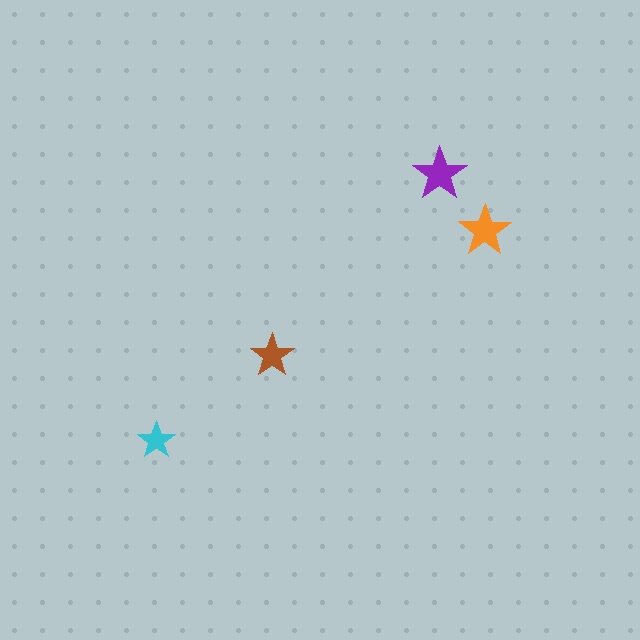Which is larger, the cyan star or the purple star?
The purple one.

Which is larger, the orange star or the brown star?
The orange one.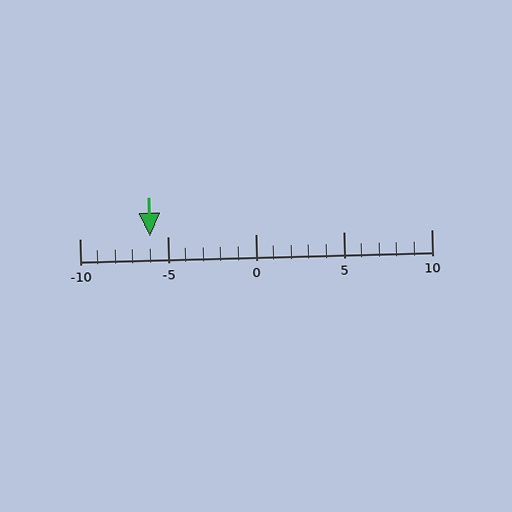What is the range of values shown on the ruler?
The ruler shows values from -10 to 10.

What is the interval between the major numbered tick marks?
The major tick marks are spaced 5 units apart.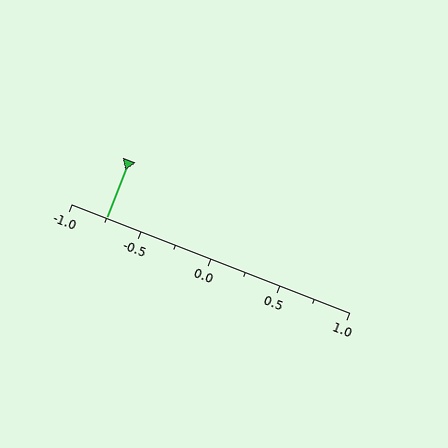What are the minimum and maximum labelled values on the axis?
The axis runs from -1.0 to 1.0.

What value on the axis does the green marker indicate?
The marker indicates approximately -0.75.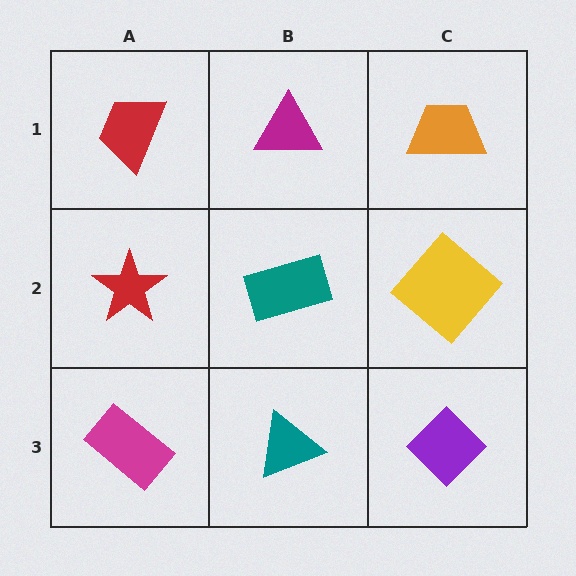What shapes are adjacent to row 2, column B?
A magenta triangle (row 1, column B), a teal triangle (row 3, column B), a red star (row 2, column A), a yellow diamond (row 2, column C).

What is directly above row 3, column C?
A yellow diamond.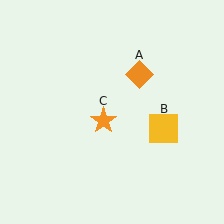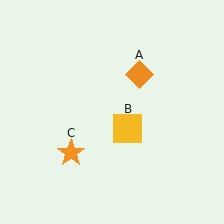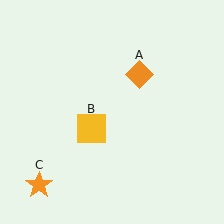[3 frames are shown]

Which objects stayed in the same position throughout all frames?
Orange diamond (object A) remained stationary.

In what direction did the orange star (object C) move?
The orange star (object C) moved down and to the left.